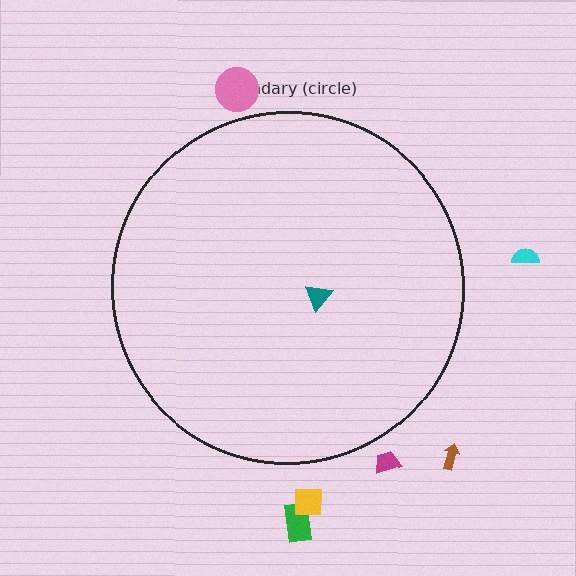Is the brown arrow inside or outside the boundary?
Outside.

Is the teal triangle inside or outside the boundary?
Inside.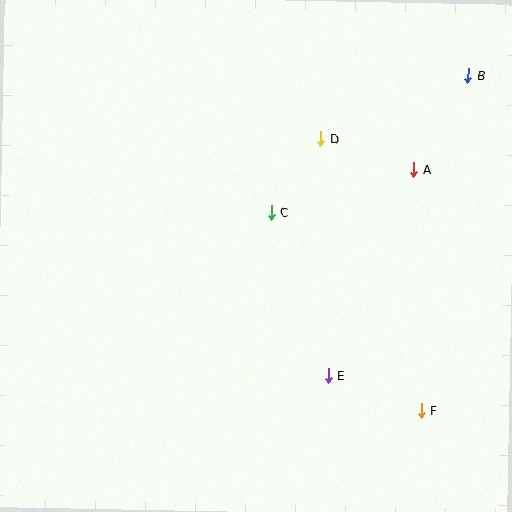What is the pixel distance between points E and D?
The distance between E and D is 237 pixels.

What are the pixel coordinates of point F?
Point F is at (421, 411).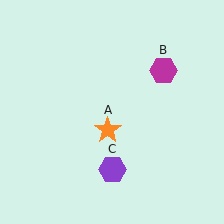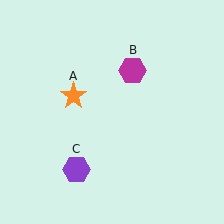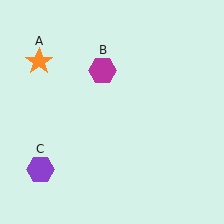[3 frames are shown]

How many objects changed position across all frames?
3 objects changed position: orange star (object A), magenta hexagon (object B), purple hexagon (object C).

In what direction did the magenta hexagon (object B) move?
The magenta hexagon (object B) moved left.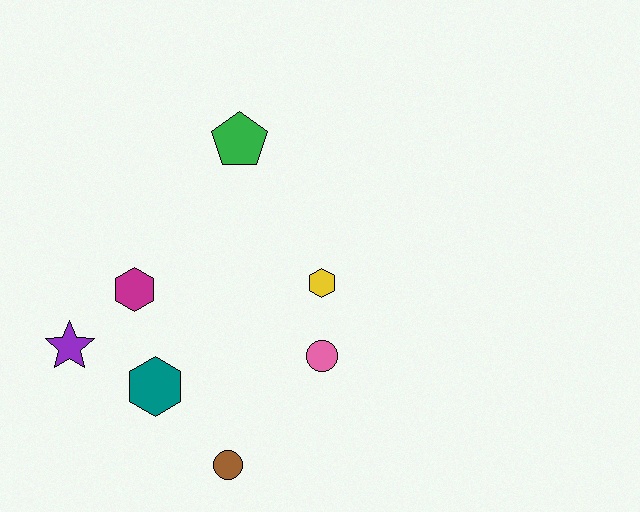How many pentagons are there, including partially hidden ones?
There is 1 pentagon.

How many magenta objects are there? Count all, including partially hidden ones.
There is 1 magenta object.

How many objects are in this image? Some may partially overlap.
There are 7 objects.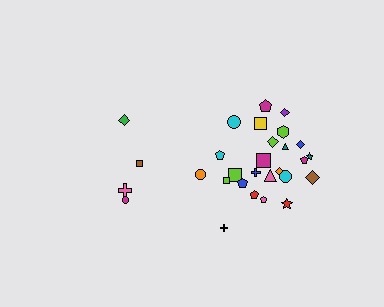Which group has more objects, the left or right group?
The right group.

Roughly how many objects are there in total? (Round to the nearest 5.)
Roughly 30 objects in total.